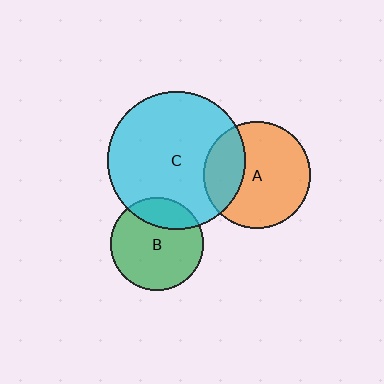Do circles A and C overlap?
Yes.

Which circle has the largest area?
Circle C (cyan).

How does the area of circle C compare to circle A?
Approximately 1.7 times.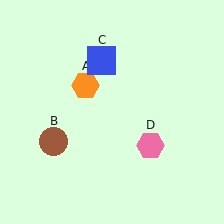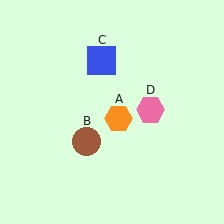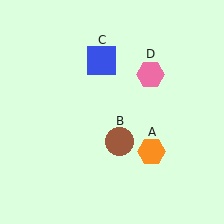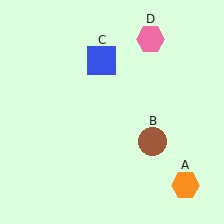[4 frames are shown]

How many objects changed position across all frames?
3 objects changed position: orange hexagon (object A), brown circle (object B), pink hexagon (object D).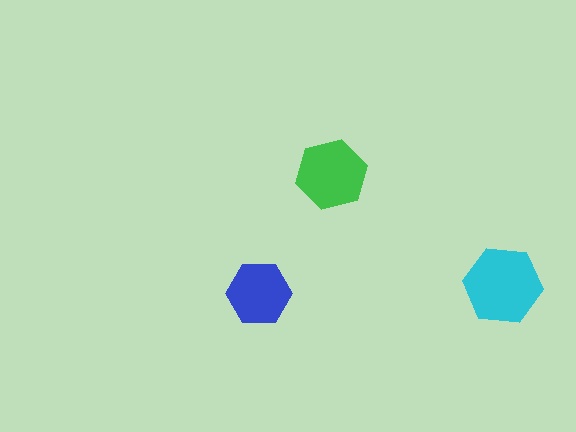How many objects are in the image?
There are 3 objects in the image.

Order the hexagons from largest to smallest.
the cyan one, the green one, the blue one.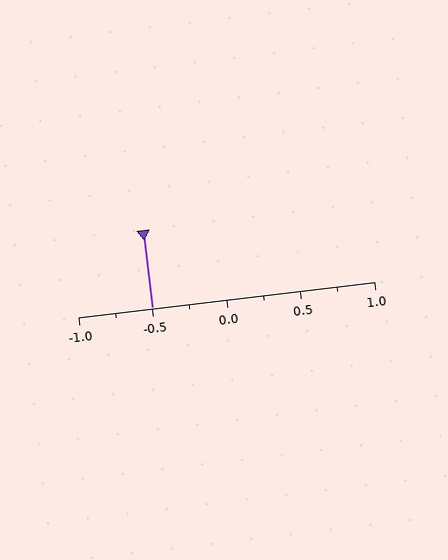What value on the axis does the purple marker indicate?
The marker indicates approximately -0.5.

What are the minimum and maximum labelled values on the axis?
The axis runs from -1.0 to 1.0.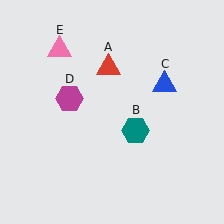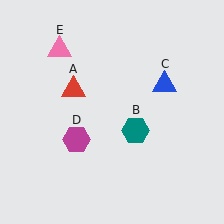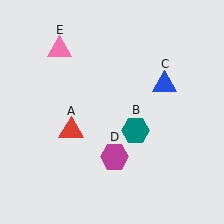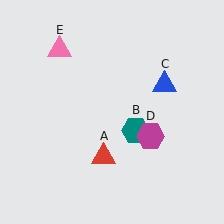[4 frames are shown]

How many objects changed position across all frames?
2 objects changed position: red triangle (object A), magenta hexagon (object D).